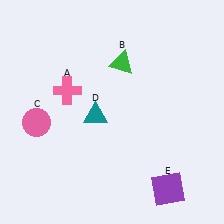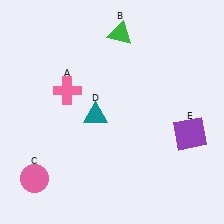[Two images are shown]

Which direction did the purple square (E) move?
The purple square (E) moved up.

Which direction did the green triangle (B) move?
The green triangle (B) moved up.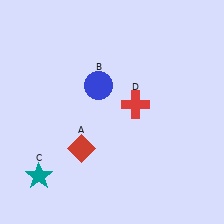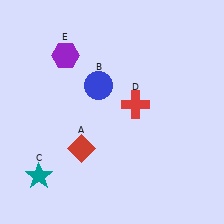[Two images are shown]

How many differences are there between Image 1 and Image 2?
There is 1 difference between the two images.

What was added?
A purple hexagon (E) was added in Image 2.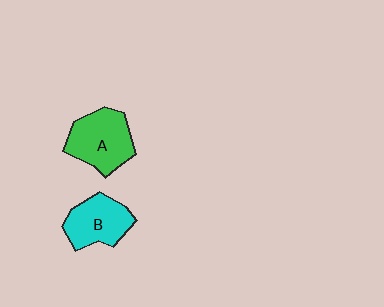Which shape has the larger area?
Shape A (green).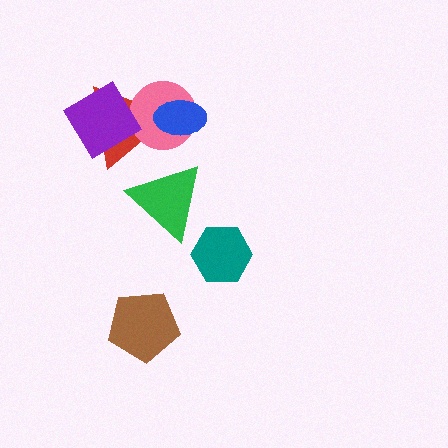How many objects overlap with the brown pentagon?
0 objects overlap with the brown pentagon.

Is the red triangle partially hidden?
Yes, it is partially covered by another shape.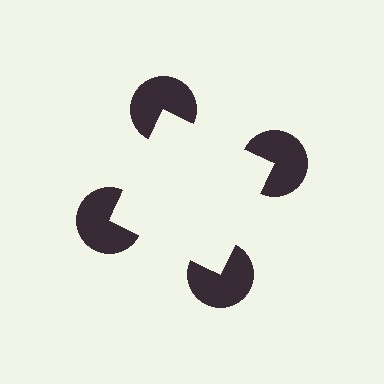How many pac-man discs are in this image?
There are 4 — one at each vertex of the illusory square.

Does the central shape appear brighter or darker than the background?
It typically appears slightly brighter than the background, even though no actual brightness change is drawn.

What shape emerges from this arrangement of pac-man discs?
An illusory square — its edges are inferred from the aligned wedge cuts in the pac-man discs, not physically drawn.